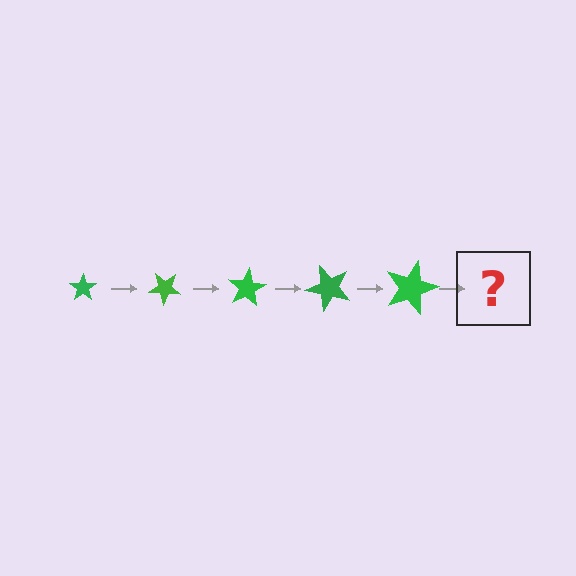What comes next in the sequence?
The next element should be a star, larger than the previous one and rotated 200 degrees from the start.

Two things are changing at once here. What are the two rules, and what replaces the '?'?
The two rules are that the star grows larger each step and it rotates 40 degrees each step. The '?' should be a star, larger than the previous one and rotated 200 degrees from the start.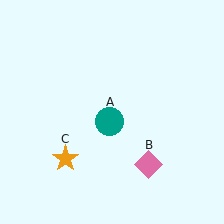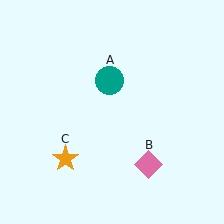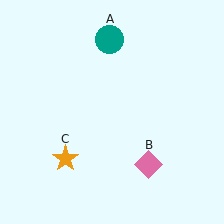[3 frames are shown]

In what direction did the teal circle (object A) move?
The teal circle (object A) moved up.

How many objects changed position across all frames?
1 object changed position: teal circle (object A).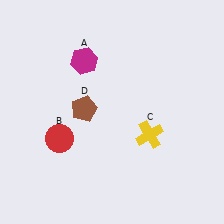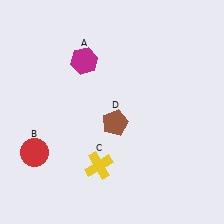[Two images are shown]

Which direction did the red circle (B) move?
The red circle (B) moved left.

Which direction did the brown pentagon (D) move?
The brown pentagon (D) moved right.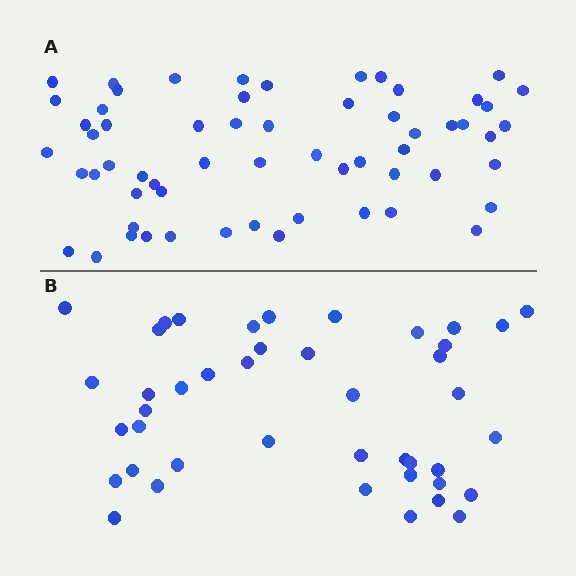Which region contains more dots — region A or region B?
Region A (the top region) has more dots.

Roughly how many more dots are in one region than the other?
Region A has approximately 15 more dots than region B.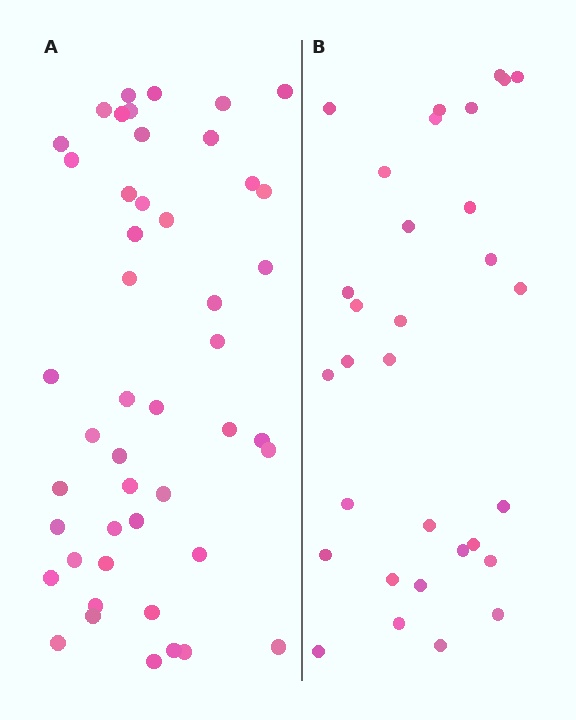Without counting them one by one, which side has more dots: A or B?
Region A (the left region) has more dots.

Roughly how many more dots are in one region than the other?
Region A has approximately 15 more dots than region B.